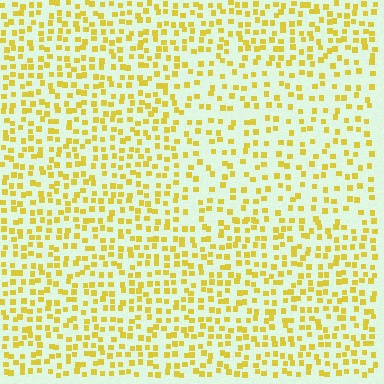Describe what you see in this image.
The image contains small yellow elements arranged at two different densities. A rectangle-shaped region is visible where the elements are less densely packed than the surrounding area.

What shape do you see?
I see a rectangle.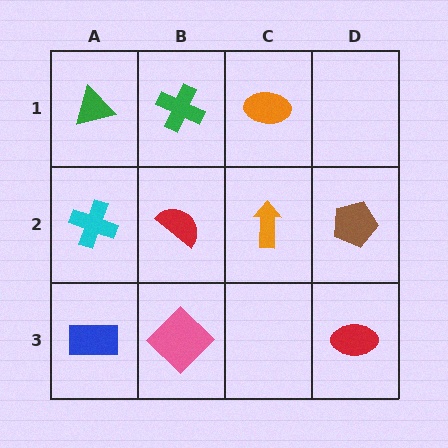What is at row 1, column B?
A green cross.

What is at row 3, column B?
A pink diamond.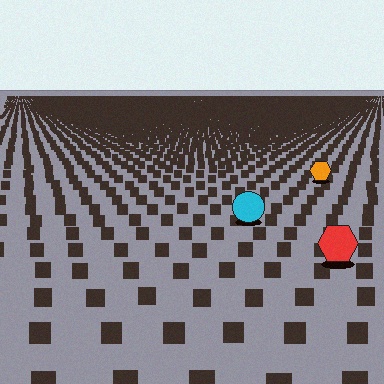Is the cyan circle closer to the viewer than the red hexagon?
No. The red hexagon is closer — you can tell from the texture gradient: the ground texture is coarser near it.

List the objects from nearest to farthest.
From nearest to farthest: the red hexagon, the cyan circle, the orange hexagon.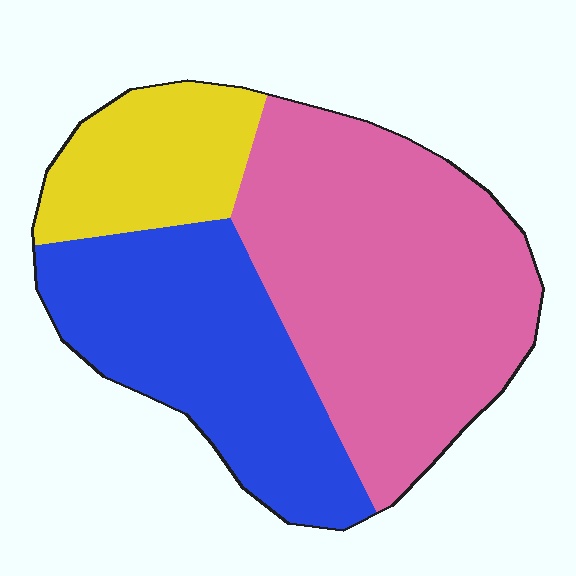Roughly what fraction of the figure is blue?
Blue takes up about one third (1/3) of the figure.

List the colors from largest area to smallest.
From largest to smallest: pink, blue, yellow.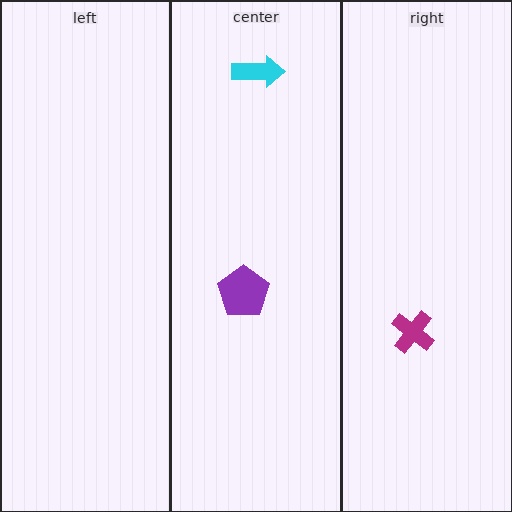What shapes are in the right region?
The magenta cross.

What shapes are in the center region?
The cyan arrow, the purple pentagon.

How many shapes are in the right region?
1.